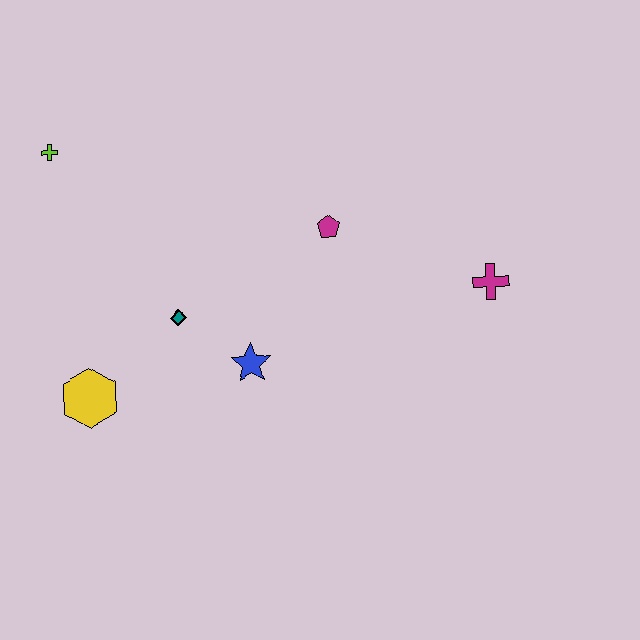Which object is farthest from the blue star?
The lime cross is farthest from the blue star.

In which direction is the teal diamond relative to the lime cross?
The teal diamond is below the lime cross.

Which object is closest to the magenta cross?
The magenta pentagon is closest to the magenta cross.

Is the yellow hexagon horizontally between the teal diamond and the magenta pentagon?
No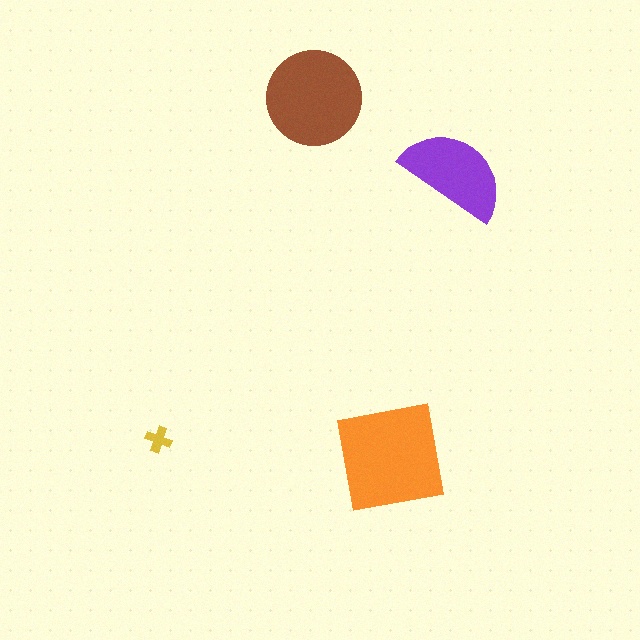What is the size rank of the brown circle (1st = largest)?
2nd.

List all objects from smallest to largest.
The yellow cross, the purple semicircle, the brown circle, the orange square.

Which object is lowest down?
The orange square is bottommost.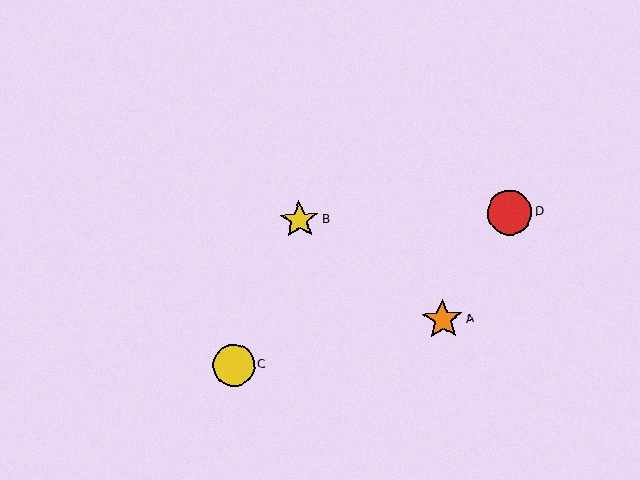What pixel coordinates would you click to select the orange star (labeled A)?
Click at (443, 320) to select the orange star A.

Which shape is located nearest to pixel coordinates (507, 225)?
The red circle (labeled D) at (509, 213) is nearest to that location.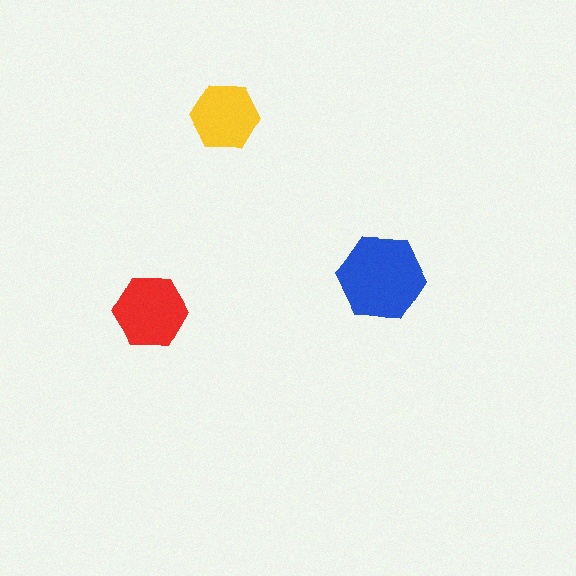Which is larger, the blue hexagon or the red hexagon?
The blue one.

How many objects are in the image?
There are 3 objects in the image.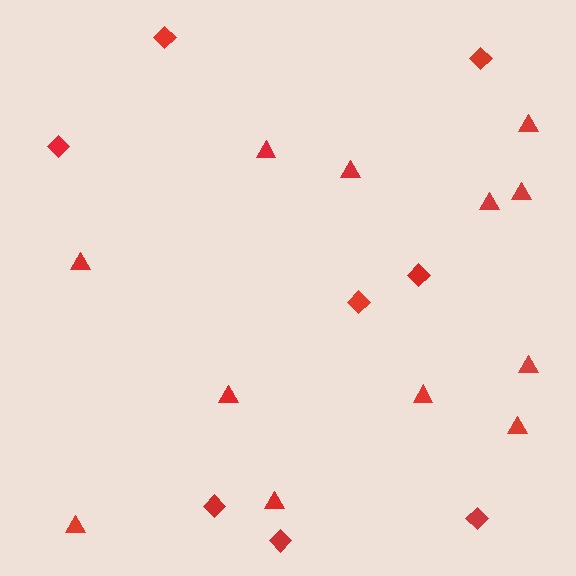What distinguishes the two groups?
There are 2 groups: one group of diamonds (8) and one group of triangles (12).